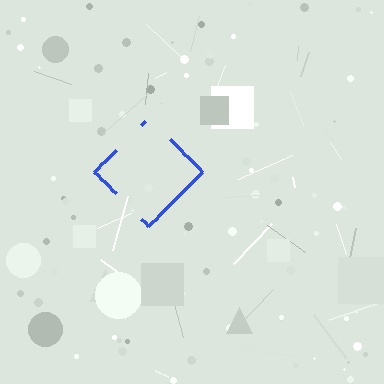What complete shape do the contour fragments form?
The contour fragments form a diamond.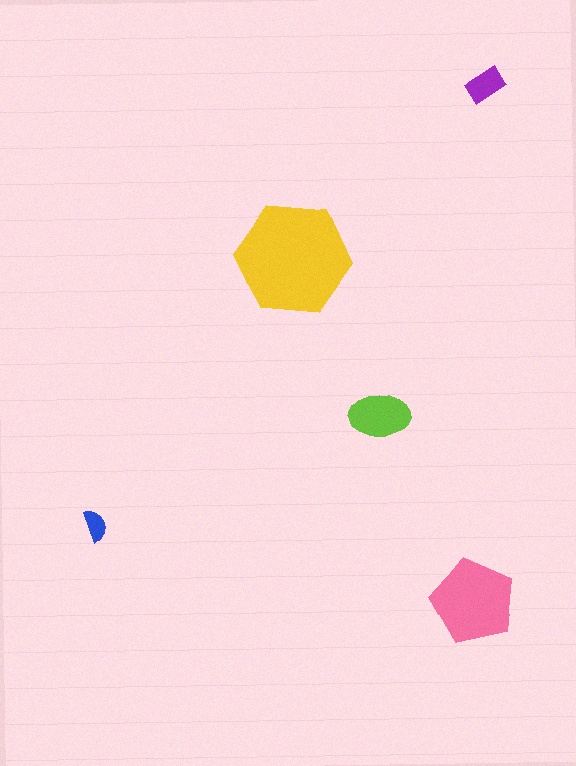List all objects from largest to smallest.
The yellow hexagon, the pink pentagon, the lime ellipse, the purple rectangle, the blue semicircle.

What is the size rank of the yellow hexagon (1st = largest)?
1st.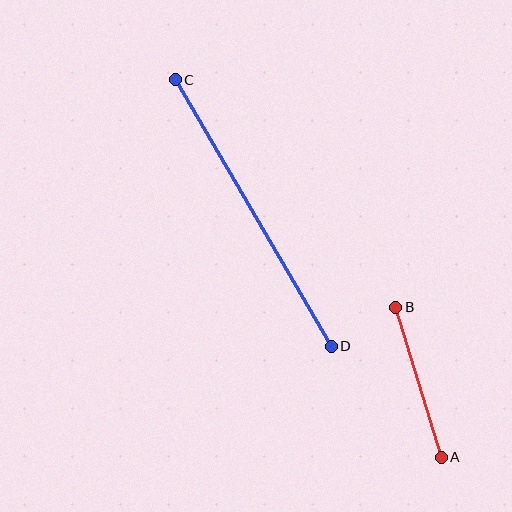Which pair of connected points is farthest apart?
Points C and D are farthest apart.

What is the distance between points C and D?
The distance is approximately 309 pixels.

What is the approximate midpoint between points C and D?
The midpoint is at approximately (253, 213) pixels.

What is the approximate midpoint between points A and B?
The midpoint is at approximately (418, 382) pixels.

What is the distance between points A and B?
The distance is approximately 157 pixels.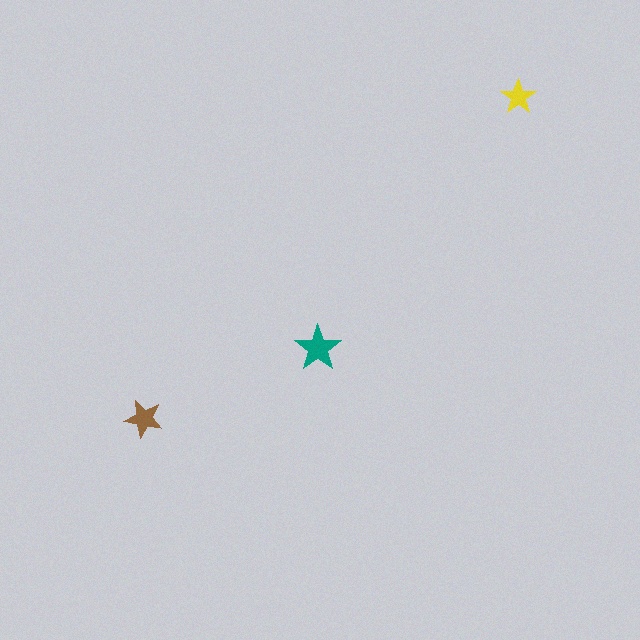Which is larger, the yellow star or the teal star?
The teal one.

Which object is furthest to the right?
The yellow star is rightmost.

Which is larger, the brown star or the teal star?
The teal one.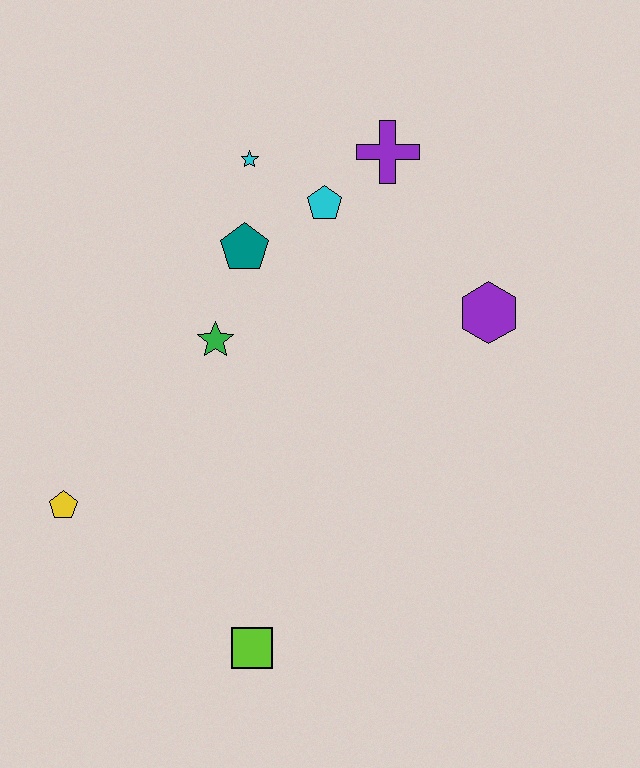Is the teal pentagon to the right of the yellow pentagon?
Yes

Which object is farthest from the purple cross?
The lime square is farthest from the purple cross.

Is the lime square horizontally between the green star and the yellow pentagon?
No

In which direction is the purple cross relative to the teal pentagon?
The purple cross is to the right of the teal pentagon.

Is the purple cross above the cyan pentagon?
Yes